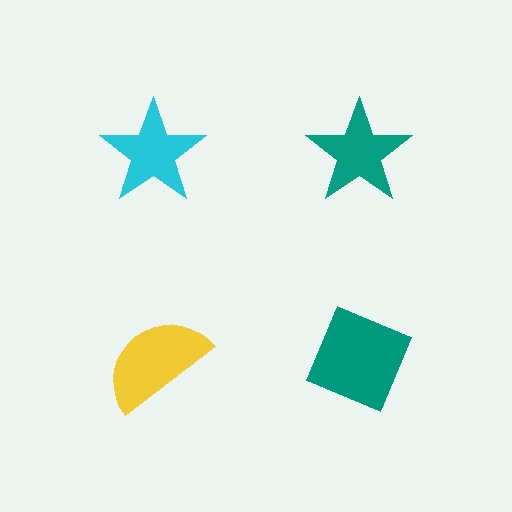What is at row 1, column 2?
A teal star.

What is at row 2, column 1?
A yellow semicircle.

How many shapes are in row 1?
2 shapes.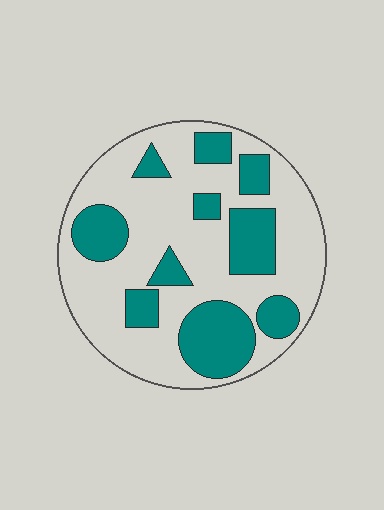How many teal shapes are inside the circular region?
10.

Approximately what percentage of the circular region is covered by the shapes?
Approximately 30%.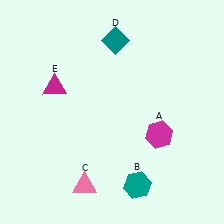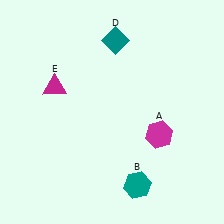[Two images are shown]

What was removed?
The pink triangle (C) was removed in Image 2.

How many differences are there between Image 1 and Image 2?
There is 1 difference between the two images.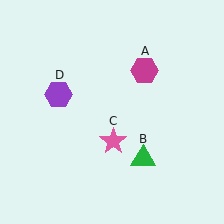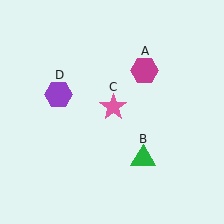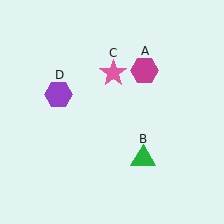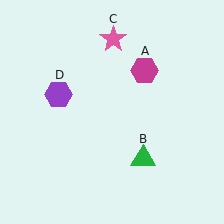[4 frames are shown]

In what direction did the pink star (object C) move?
The pink star (object C) moved up.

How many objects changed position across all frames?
1 object changed position: pink star (object C).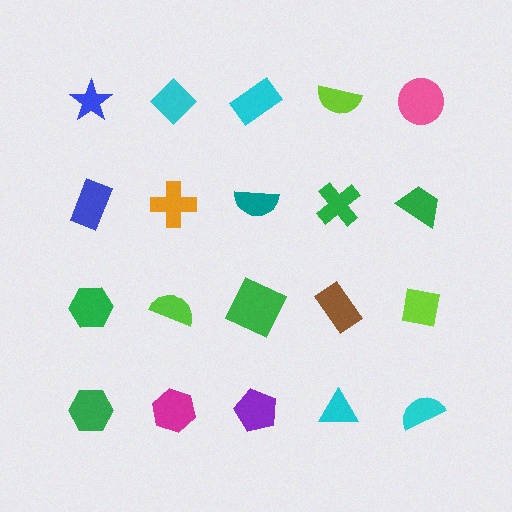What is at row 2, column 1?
A blue rectangle.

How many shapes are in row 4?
5 shapes.